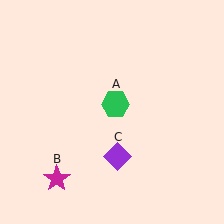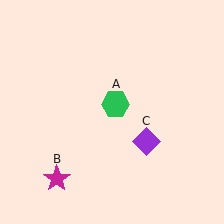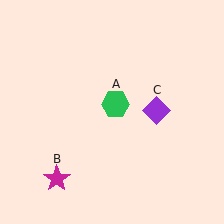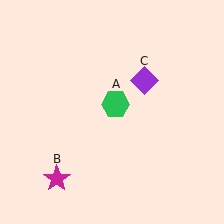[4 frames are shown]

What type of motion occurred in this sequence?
The purple diamond (object C) rotated counterclockwise around the center of the scene.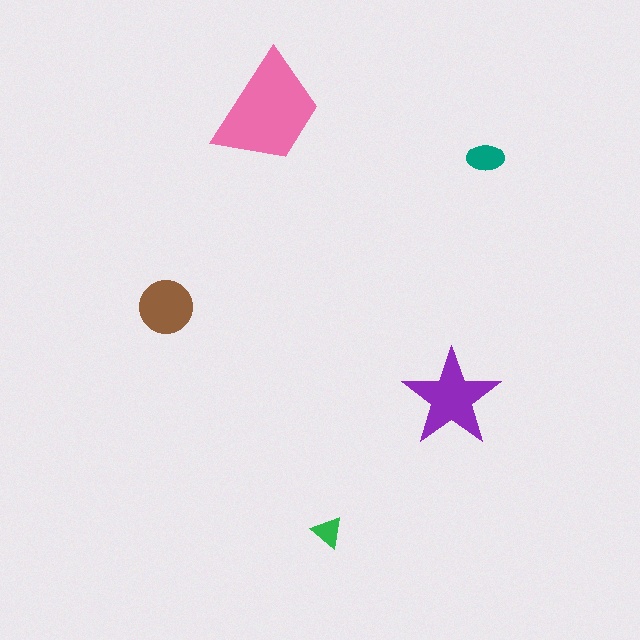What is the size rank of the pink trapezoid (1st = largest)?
1st.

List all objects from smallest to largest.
The green triangle, the teal ellipse, the brown circle, the purple star, the pink trapezoid.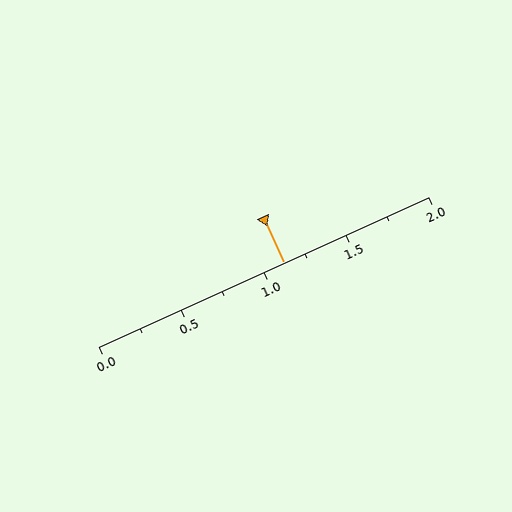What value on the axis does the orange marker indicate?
The marker indicates approximately 1.12.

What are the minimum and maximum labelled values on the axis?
The axis runs from 0.0 to 2.0.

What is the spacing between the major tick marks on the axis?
The major ticks are spaced 0.5 apart.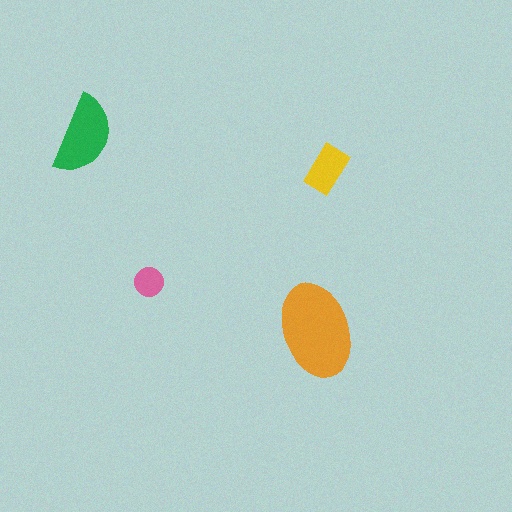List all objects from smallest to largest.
The pink circle, the yellow rectangle, the green semicircle, the orange ellipse.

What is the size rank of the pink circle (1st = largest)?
4th.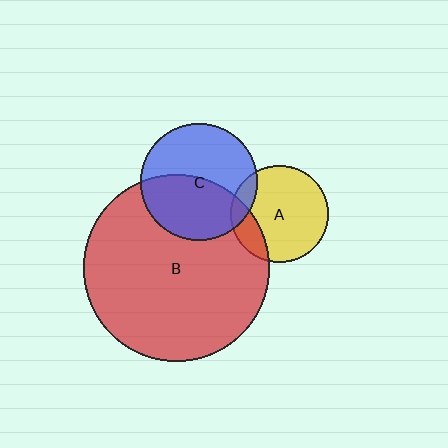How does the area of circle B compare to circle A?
Approximately 3.7 times.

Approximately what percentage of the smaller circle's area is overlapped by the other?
Approximately 50%.